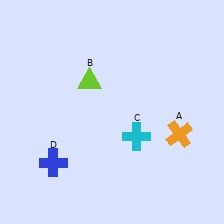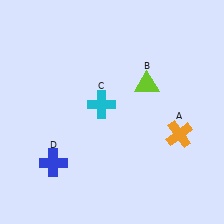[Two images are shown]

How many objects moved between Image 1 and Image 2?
2 objects moved between the two images.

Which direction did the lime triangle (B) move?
The lime triangle (B) moved right.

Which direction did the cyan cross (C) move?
The cyan cross (C) moved left.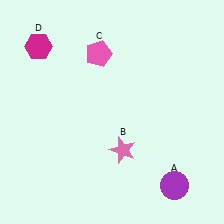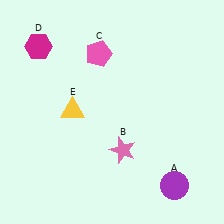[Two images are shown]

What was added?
A yellow triangle (E) was added in Image 2.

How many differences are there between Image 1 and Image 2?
There is 1 difference between the two images.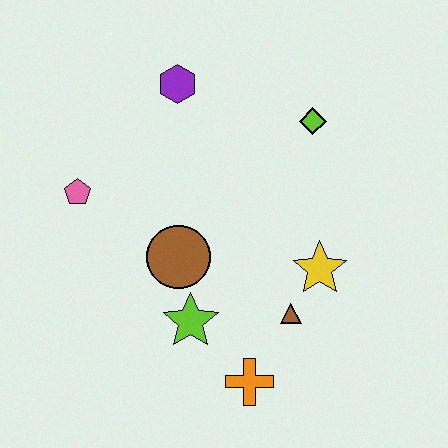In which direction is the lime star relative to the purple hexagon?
The lime star is below the purple hexagon.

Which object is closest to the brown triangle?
The yellow star is closest to the brown triangle.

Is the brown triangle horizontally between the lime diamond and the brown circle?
Yes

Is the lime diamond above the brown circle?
Yes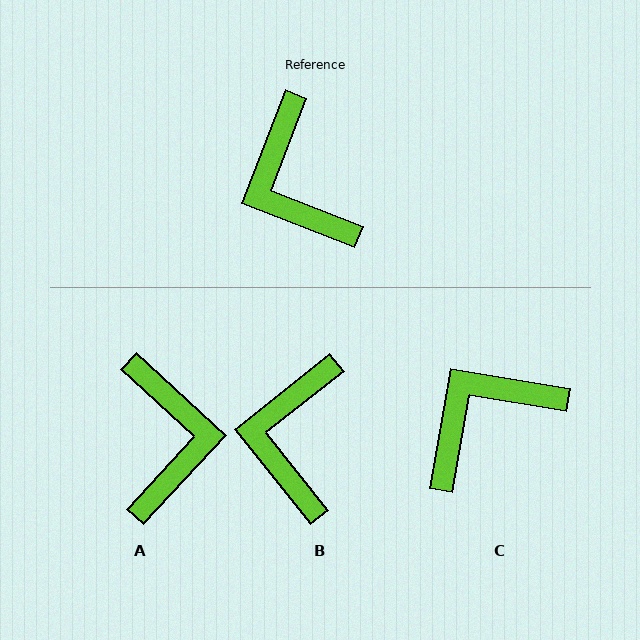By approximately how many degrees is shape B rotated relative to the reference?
Approximately 30 degrees clockwise.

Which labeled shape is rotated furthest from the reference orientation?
A, about 159 degrees away.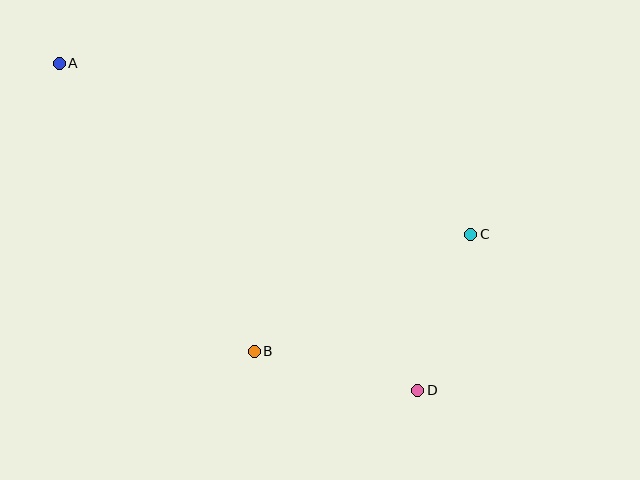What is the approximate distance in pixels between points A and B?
The distance between A and B is approximately 348 pixels.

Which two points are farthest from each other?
Points A and D are farthest from each other.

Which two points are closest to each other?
Points C and D are closest to each other.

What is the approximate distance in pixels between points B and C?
The distance between B and C is approximately 246 pixels.